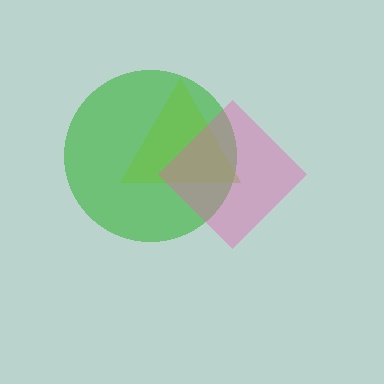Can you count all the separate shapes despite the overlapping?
Yes, there are 3 separate shapes.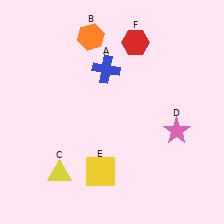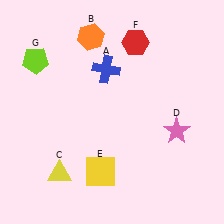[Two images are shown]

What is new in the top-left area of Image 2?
A lime pentagon (G) was added in the top-left area of Image 2.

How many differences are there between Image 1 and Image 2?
There is 1 difference between the two images.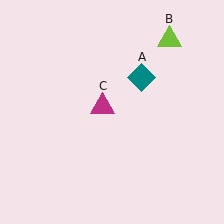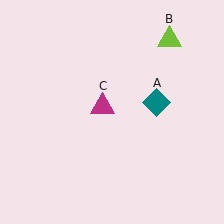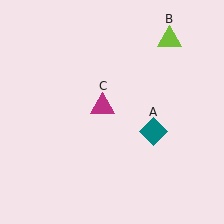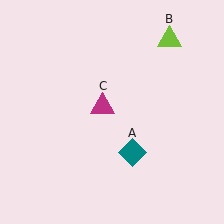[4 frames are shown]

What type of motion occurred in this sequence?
The teal diamond (object A) rotated clockwise around the center of the scene.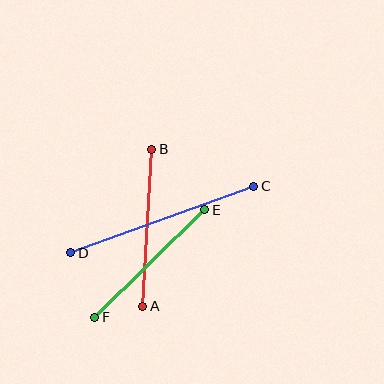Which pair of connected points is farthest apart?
Points C and D are farthest apart.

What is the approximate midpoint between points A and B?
The midpoint is at approximately (147, 228) pixels.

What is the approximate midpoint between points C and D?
The midpoint is at approximately (162, 219) pixels.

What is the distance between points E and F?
The distance is approximately 154 pixels.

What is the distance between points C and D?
The distance is approximately 195 pixels.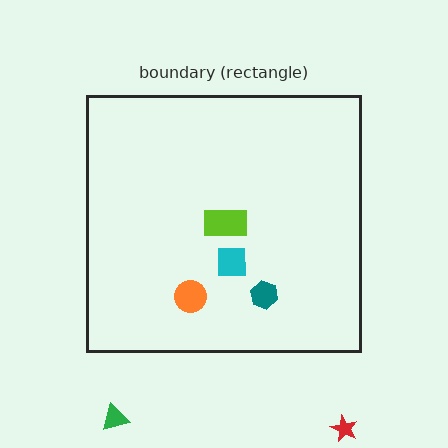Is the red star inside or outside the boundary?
Outside.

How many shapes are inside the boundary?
4 inside, 2 outside.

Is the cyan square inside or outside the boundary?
Inside.